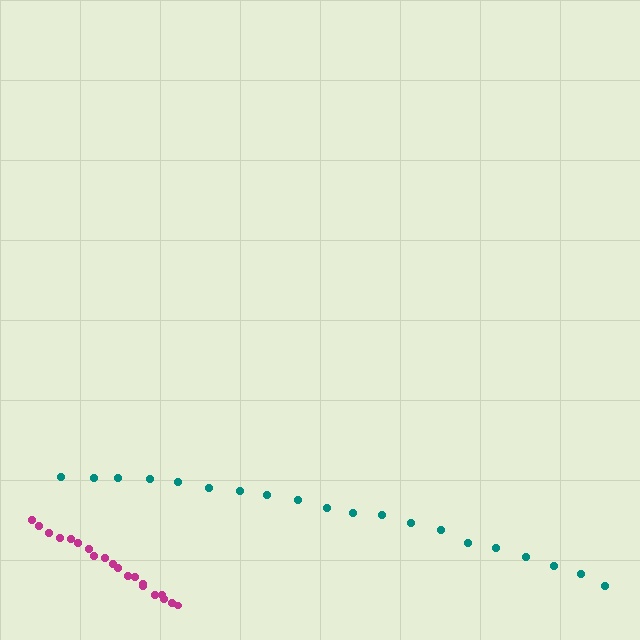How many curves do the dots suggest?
There are 2 distinct paths.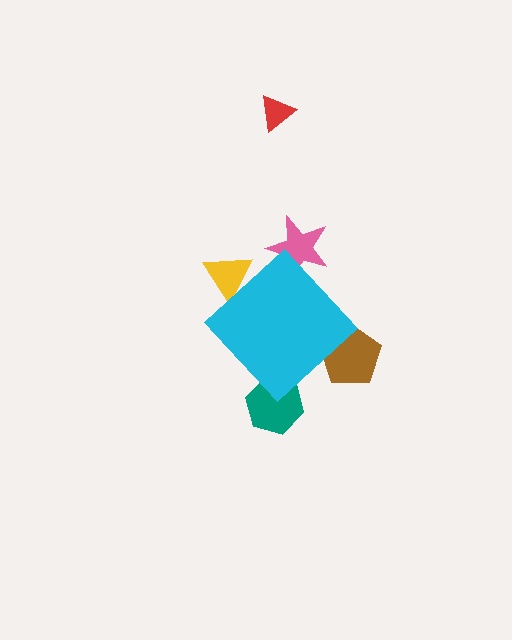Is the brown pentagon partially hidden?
Yes, the brown pentagon is partially hidden behind the cyan diamond.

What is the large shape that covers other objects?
A cyan diamond.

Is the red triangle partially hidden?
No, the red triangle is fully visible.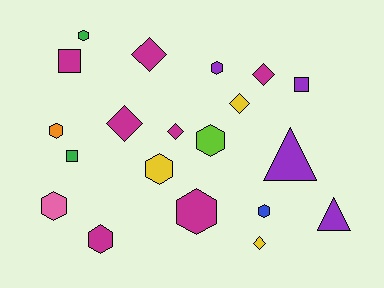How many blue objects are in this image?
There is 1 blue object.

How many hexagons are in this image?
There are 9 hexagons.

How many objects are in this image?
There are 20 objects.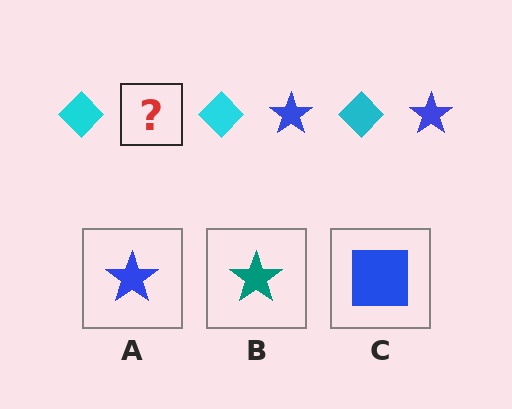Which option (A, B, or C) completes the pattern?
A.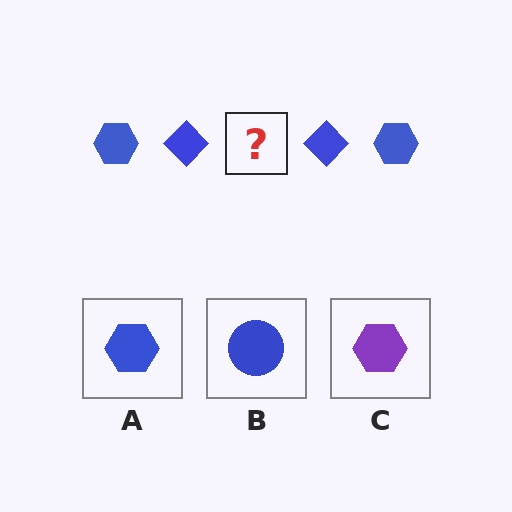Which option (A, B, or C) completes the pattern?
A.